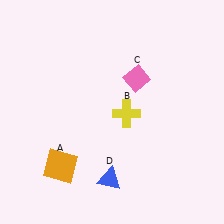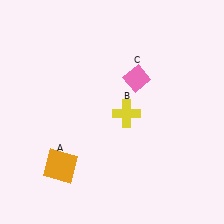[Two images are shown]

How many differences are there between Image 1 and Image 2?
There is 1 difference between the two images.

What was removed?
The blue triangle (D) was removed in Image 2.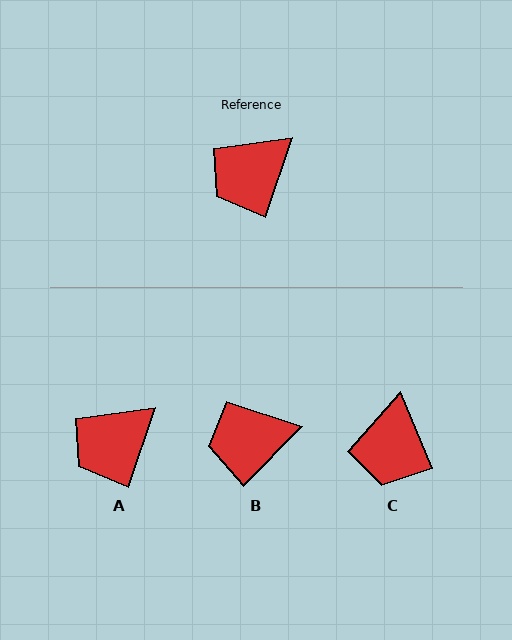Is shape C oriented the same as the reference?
No, it is off by about 41 degrees.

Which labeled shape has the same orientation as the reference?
A.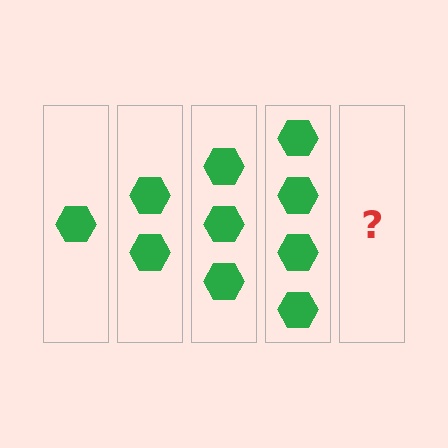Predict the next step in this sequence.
The next step is 5 hexagons.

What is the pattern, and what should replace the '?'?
The pattern is that each step adds one more hexagon. The '?' should be 5 hexagons.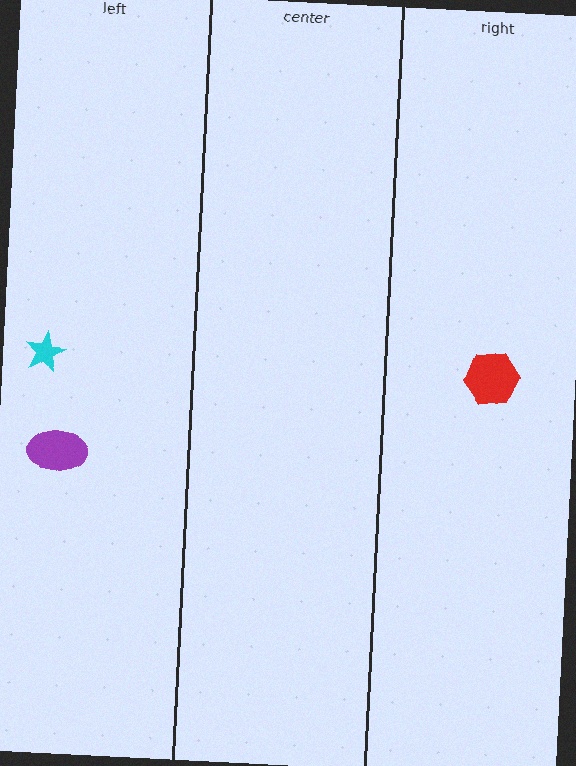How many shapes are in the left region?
2.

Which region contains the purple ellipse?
The left region.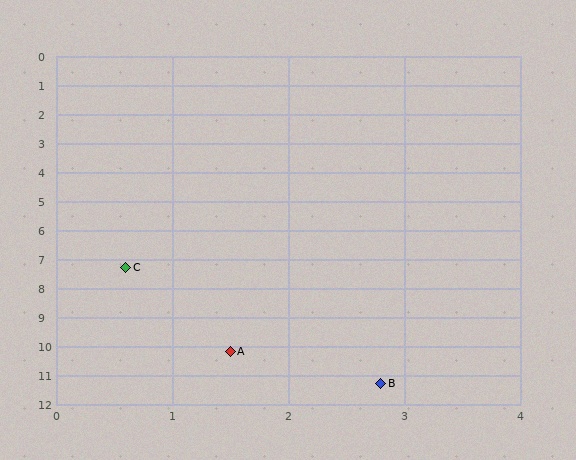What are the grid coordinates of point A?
Point A is at approximately (1.5, 10.2).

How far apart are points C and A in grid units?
Points C and A are about 3.0 grid units apart.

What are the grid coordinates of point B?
Point B is at approximately (2.8, 11.3).